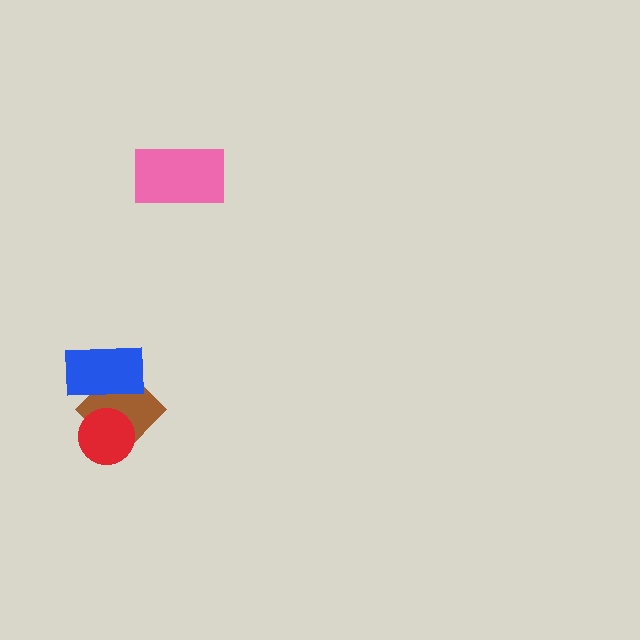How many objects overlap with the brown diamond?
2 objects overlap with the brown diamond.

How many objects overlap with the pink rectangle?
0 objects overlap with the pink rectangle.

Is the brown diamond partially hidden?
Yes, it is partially covered by another shape.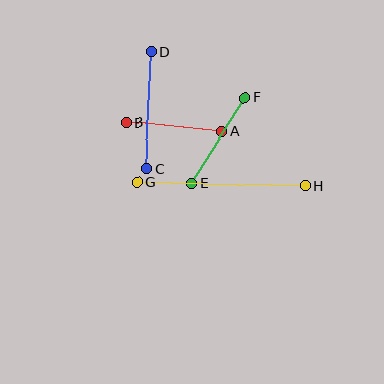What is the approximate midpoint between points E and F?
The midpoint is at approximately (218, 140) pixels.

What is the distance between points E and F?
The distance is approximately 101 pixels.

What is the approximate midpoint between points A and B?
The midpoint is at approximately (174, 127) pixels.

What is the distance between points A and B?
The distance is approximately 96 pixels.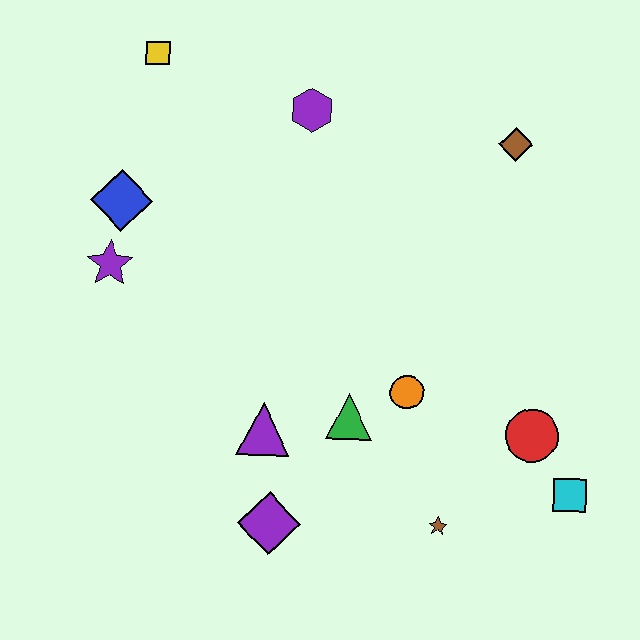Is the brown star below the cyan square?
Yes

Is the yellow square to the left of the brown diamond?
Yes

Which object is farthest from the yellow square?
The cyan square is farthest from the yellow square.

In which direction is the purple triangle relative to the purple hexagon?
The purple triangle is below the purple hexagon.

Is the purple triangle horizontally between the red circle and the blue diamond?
Yes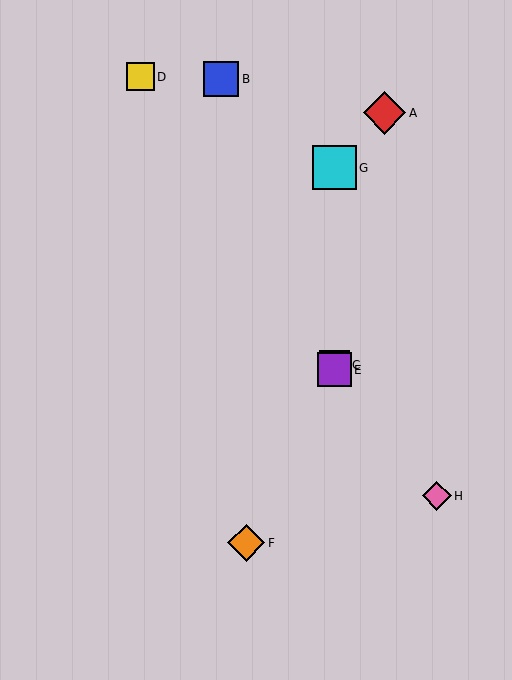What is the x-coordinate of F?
Object F is at x≈246.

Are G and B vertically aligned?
No, G is at x≈334 and B is at x≈221.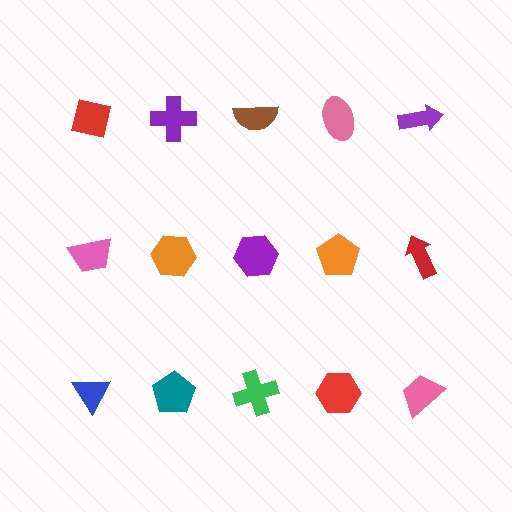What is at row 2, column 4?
An orange pentagon.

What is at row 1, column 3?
A brown semicircle.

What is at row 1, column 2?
A purple cross.